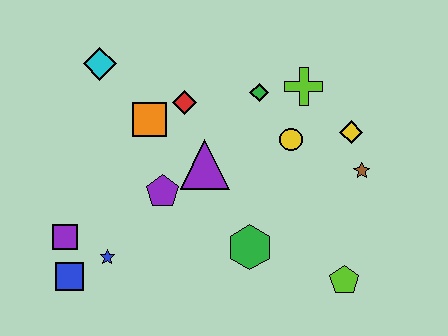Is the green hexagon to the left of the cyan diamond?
No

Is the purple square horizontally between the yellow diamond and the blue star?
No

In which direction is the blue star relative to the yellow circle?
The blue star is to the left of the yellow circle.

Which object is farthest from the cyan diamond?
The lime pentagon is farthest from the cyan diamond.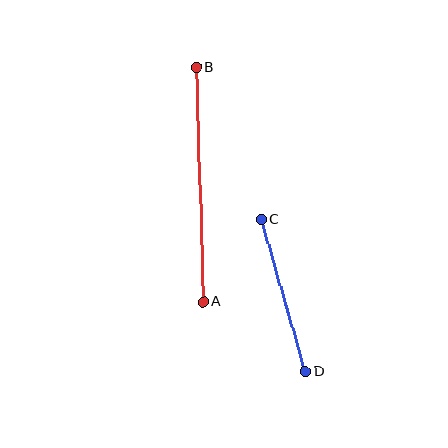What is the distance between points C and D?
The distance is approximately 158 pixels.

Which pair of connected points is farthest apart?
Points A and B are farthest apart.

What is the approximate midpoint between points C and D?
The midpoint is at approximately (283, 295) pixels.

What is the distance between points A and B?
The distance is approximately 235 pixels.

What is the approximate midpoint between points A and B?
The midpoint is at approximately (200, 185) pixels.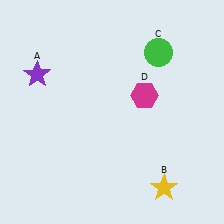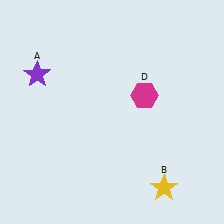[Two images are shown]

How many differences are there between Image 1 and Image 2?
There is 1 difference between the two images.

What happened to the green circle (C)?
The green circle (C) was removed in Image 2. It was in the top-right area of Image 1.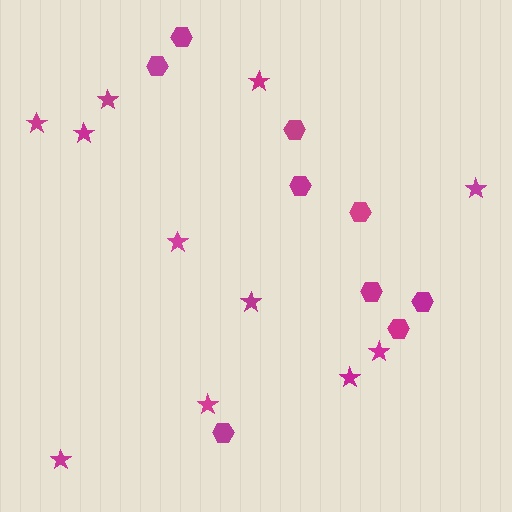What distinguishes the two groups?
There are 2 groups: one group of hexagons (9) and one group of stars (11).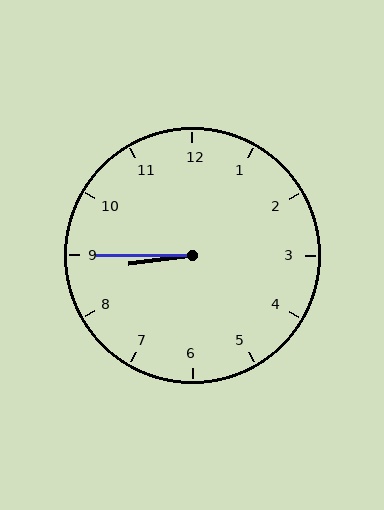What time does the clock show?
8:45.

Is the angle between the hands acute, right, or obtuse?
It is acute.